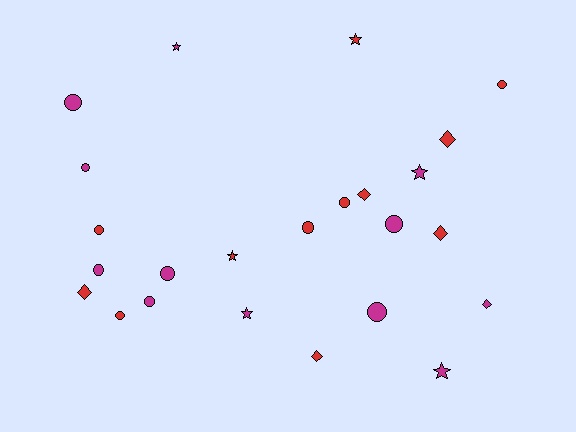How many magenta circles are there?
There are 7 magenta circles.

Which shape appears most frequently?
Circle, with 12 objects.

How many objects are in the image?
There are 24 objects.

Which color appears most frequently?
Magenta, with 12 objects.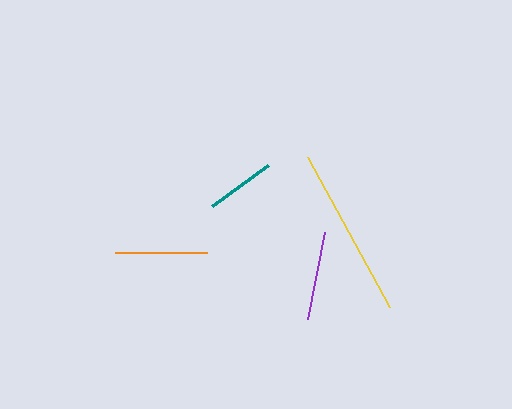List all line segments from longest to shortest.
From longest to shortest: yellow, orange, purple, teal.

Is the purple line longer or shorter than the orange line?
The orange line is longer than the purple line.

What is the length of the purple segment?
The purple segment is approximately 89 pixels long.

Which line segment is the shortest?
The teal line is the shortest at approximately 69 pixels.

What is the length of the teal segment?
The teal segment is approximately 69 pixels long.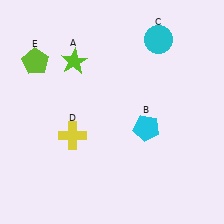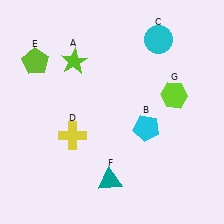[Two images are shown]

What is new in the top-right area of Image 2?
A lime hexagon (G) was added in the top-right area of Image 2.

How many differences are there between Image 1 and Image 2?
There are 2 differences between the two images.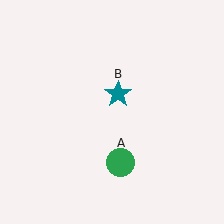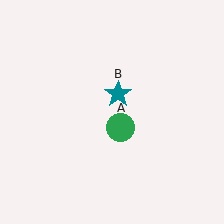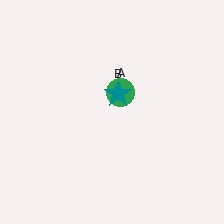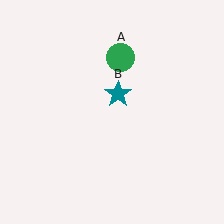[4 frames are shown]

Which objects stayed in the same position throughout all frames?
Teal star (object B) remained stationary.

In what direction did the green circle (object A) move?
The green circle (object A) moved up.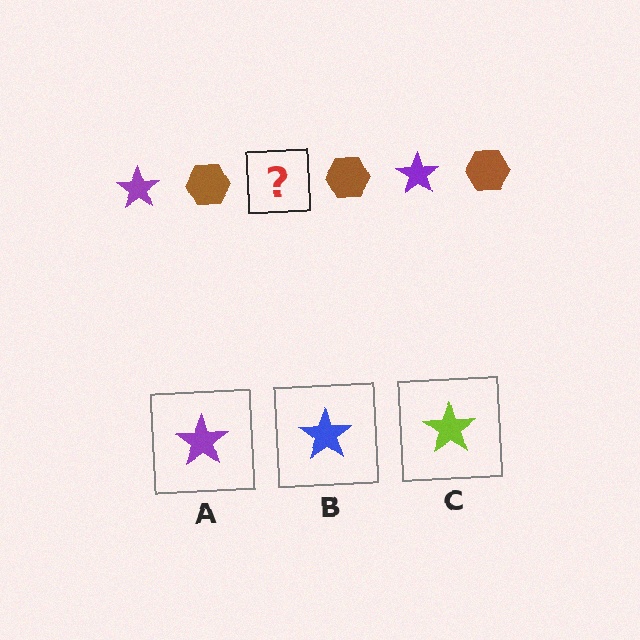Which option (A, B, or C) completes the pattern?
A.